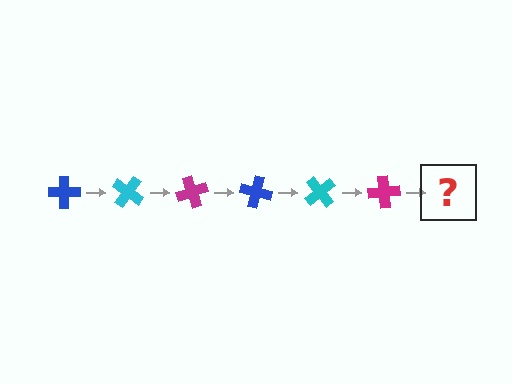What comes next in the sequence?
The next element should be a blue cross, rotated 210 degrees from the start.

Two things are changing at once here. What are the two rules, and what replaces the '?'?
The two rules are that it rotates 35 degrees each step and the color cycles through blue, cyan, and magenta. The '?' should be a blue cross, rotated 210 degrees from the start.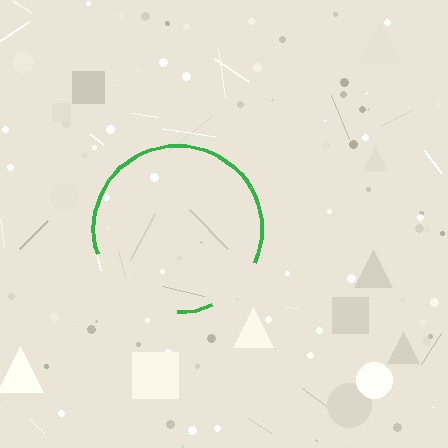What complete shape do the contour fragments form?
The contour fragments form a circle.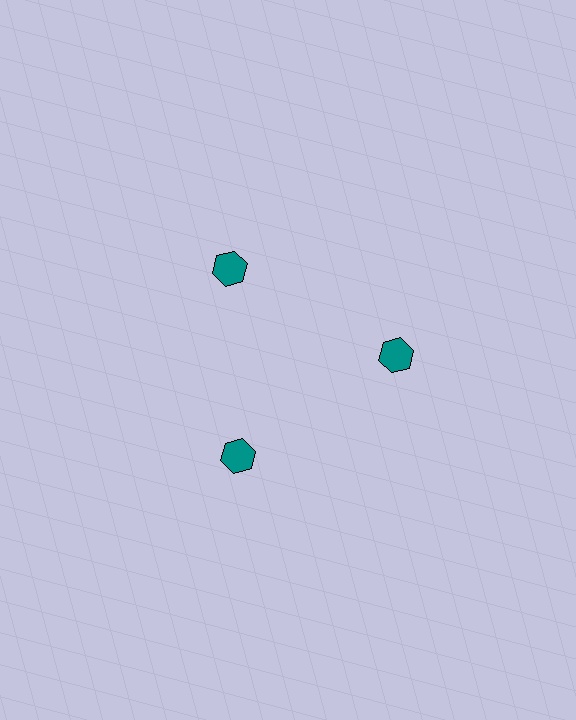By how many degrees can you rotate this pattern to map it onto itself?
The pattern maps onto itself every 120 degrees of rotation.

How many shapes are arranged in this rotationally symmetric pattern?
There are 3 shapes, arranged in 3 groups of 1.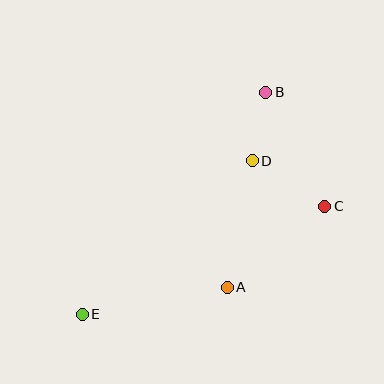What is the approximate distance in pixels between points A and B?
The distance between A and B is approximately 199 pixels.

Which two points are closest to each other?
Points B and D are closest to each other.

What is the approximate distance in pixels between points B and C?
The distance between B and C is approximately 128 pixels.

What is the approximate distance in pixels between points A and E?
The distance between A and E is approximately 148 pixels.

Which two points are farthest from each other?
Points B and E are farthest from each other.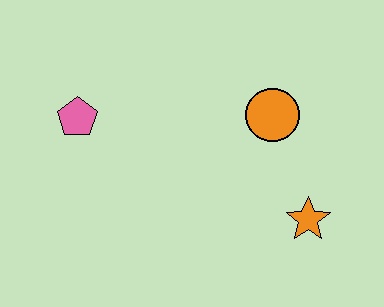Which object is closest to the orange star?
The orange circle is closest to the orange star.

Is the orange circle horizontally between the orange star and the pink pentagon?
Yes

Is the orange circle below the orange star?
No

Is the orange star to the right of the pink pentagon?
Yes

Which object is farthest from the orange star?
The pink pentagon is farthest from the orange star.